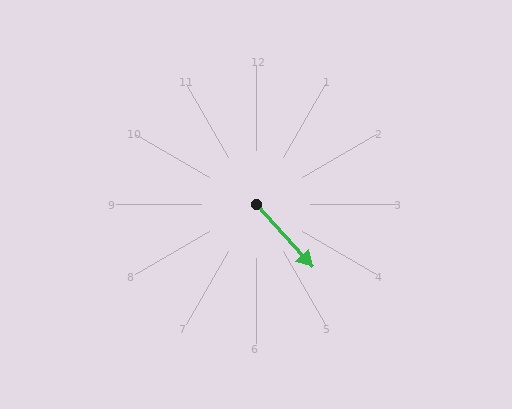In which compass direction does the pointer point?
Southeast.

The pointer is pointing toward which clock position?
Roughly 5 o'clock.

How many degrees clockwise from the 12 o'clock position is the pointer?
Approximately 138 degrees.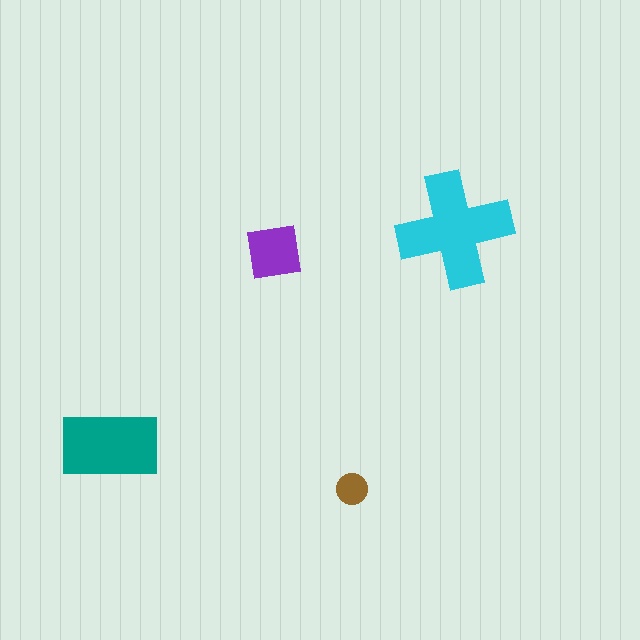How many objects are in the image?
There are 4 objects in the image.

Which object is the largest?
The cyan cross.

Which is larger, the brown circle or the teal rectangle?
The teal rectangle.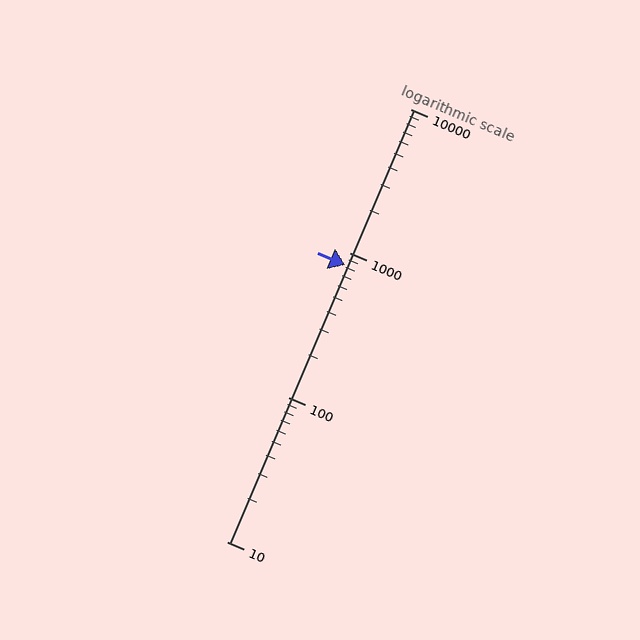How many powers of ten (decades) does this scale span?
The scale spans 3 decades, from 10 to 10000.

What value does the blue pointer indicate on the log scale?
The pointer indicates approximately 830.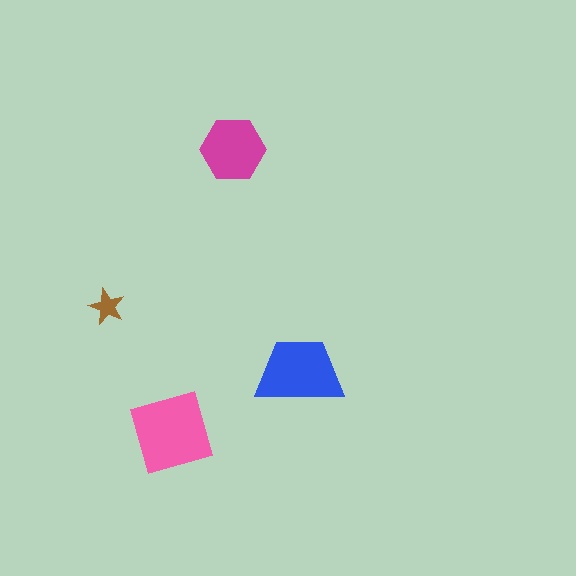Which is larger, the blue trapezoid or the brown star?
The blue trapezoid.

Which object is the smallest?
The brown star.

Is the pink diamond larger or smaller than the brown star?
Larger.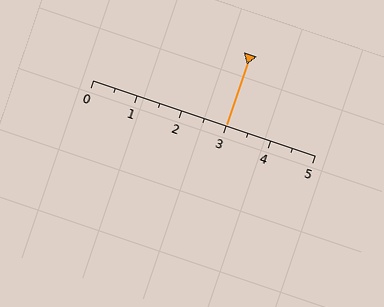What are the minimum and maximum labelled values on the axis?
The axis runs from 0 to 5.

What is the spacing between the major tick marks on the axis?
The major ticks are spaced 1 apart.